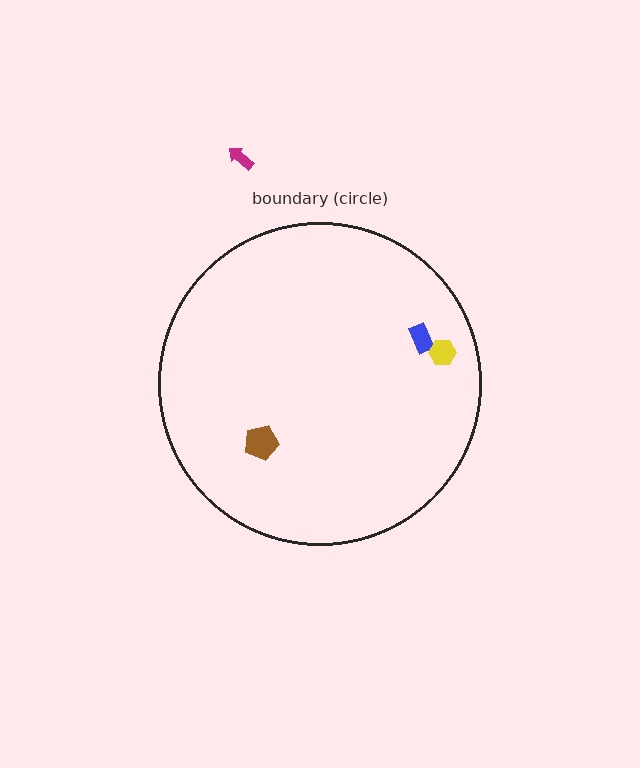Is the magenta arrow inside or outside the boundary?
Outside.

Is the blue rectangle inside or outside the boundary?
Inside.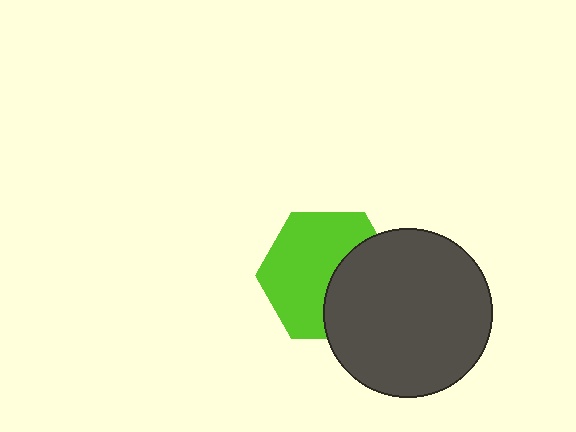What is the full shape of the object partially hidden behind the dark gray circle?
The partially hidden object is a lime hexagon.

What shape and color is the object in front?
The object in front is a dark gray circle.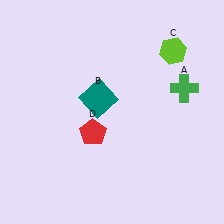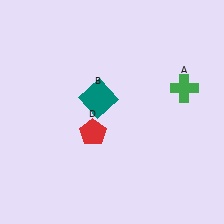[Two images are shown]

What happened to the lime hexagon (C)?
The lime hexagon (C) was removed in Image 2. It was in the top-right area of Image 1.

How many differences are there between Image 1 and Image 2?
There is 1 difference between the two images.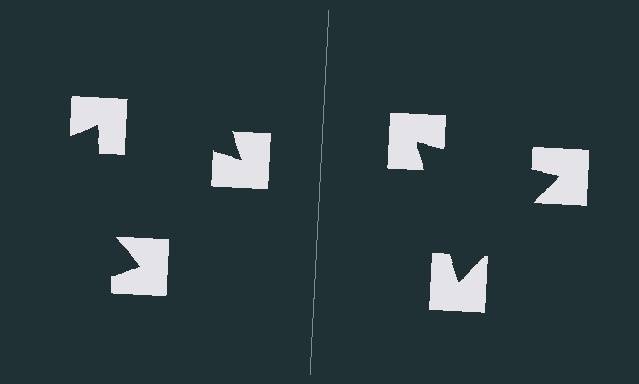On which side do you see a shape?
An illusory triangle appears on the right side. On the left side the wedge cuts are rotated, so no coherent shape forms.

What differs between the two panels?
The notched squares are positioned identically on both sides; only the wedge orientations differ. On the right they align to a triangle; on the left they are misaligned.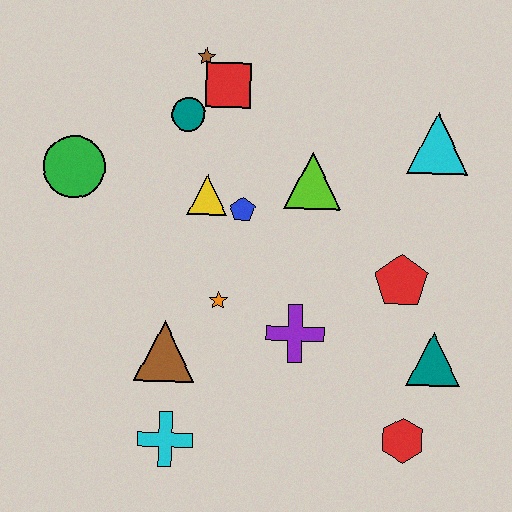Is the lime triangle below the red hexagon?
No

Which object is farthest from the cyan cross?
The cyan triangle is farthest from the cyan cross.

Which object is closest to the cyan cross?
The brown triangle is closest to the cyan cross.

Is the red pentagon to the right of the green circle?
Yes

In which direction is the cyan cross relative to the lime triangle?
The cyan cross is below the lime triangle.